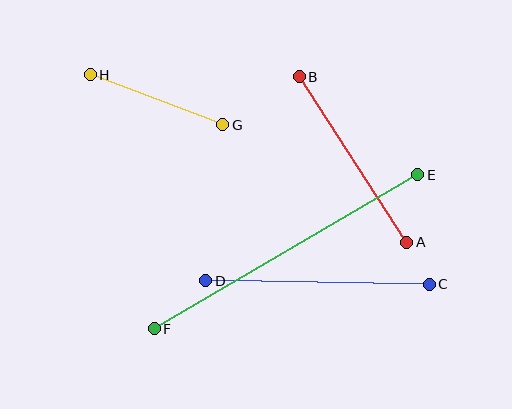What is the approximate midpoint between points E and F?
The midpoint is at approximately (286, 252) pixels.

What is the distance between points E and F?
The distance is approximately 305 pixels.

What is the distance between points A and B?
The distance is approximately 197 pixels.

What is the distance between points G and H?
The distance is approximately 142 pixels.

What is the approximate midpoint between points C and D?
The midpoint is at approximately (317, 283) pixels.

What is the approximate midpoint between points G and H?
The midpoint is at approximately (157, 100) pixels.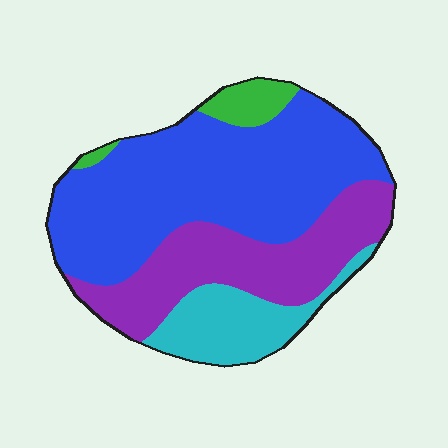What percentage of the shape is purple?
Purple takes up about one quarter (1/4) of the shape.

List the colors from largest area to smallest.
From largest to smallest: blue, purple, cyan, green.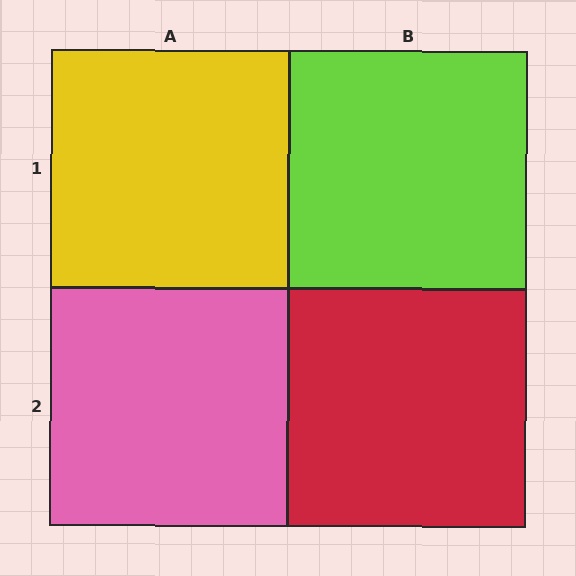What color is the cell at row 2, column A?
Pink.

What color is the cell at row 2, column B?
Red.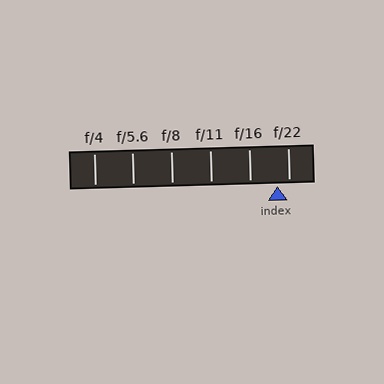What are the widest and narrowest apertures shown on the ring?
The widest aperture shown is f/4 and the narrowest is f/22.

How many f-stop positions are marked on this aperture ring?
There are 6 f-stop positions marked.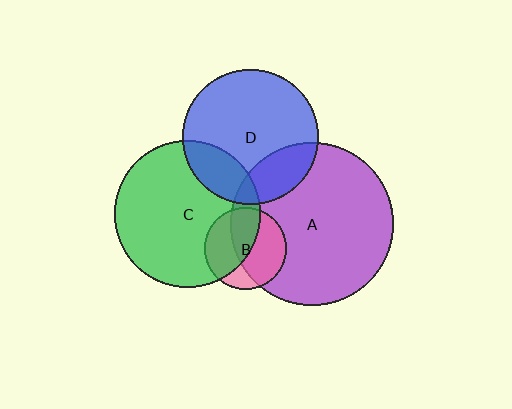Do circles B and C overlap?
Yes.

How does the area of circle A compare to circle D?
Approximately 1.4 times.